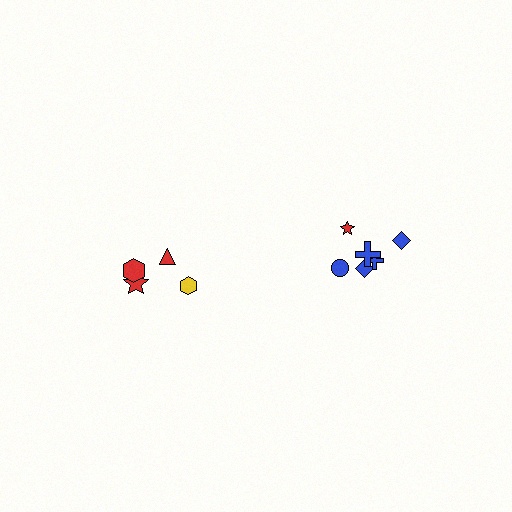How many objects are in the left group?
There are 4 objects.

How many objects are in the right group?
There are 6 objects.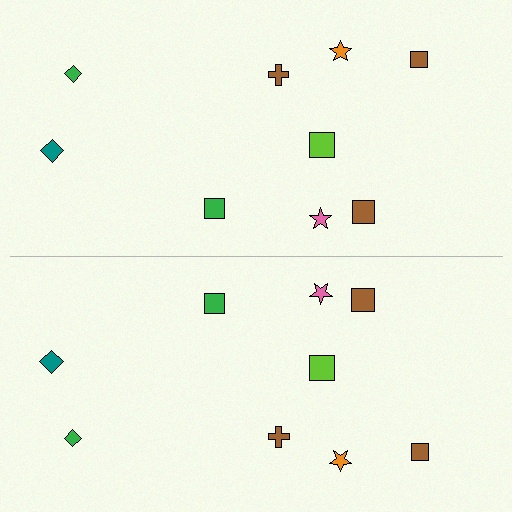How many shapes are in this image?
There are 18 shapes in this image.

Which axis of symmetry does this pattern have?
The pattern has a horizontal axis of symmetry running through the center of the image.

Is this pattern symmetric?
Yes, this pattern has bilateral (reflection) symmetry.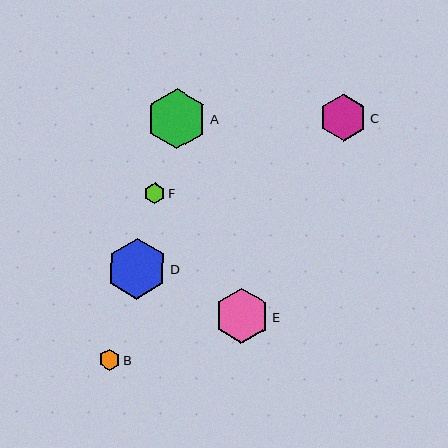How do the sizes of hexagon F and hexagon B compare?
Hexagon F and hexagon B are approximately the same size.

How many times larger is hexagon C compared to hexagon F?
Hexagon C is approximately 2.3 times the size of hexagon F.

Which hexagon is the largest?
Hexagon D is the largest with a size of approximately 61 pixels.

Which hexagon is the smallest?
Hexagon B is the smallest with a size of approximately 20 pixels.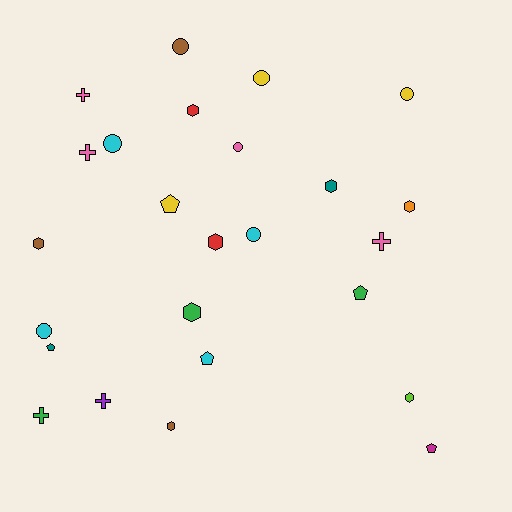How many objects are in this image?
There are 25 objects.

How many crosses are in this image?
There are 5 crosses.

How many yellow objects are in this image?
There are 3 yellow objects.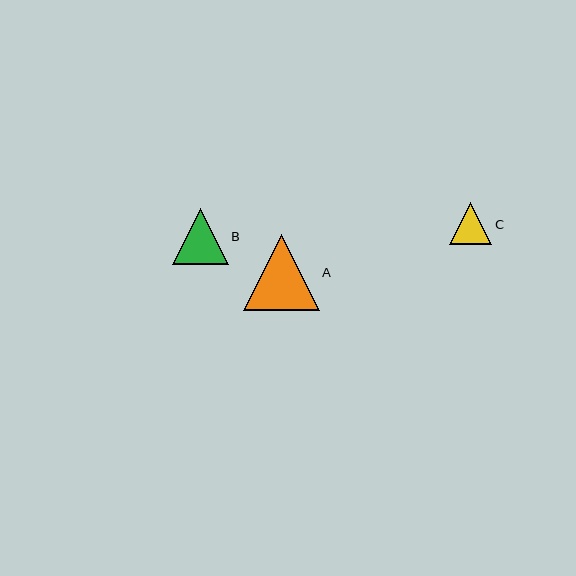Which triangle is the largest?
Triangle A is the largest with a size of approximately 76 pixels.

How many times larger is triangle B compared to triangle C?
Triangle B is approximately 1.3 times the size of triangle C.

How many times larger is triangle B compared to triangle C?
Triangle B is approximately 1.3 times the size of triangle C.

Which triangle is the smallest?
Triangle C is the smallest with a size of approximately 42 pixels.